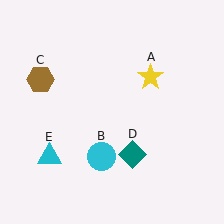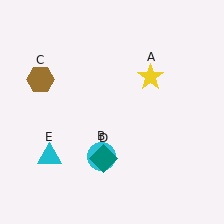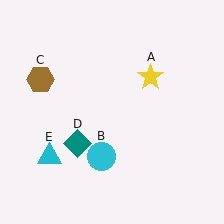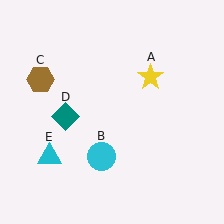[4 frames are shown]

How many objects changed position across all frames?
1 object changed position: teal diamond (object D).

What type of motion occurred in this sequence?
The teal diamond (object D) rotated clockwise around the center of the scene.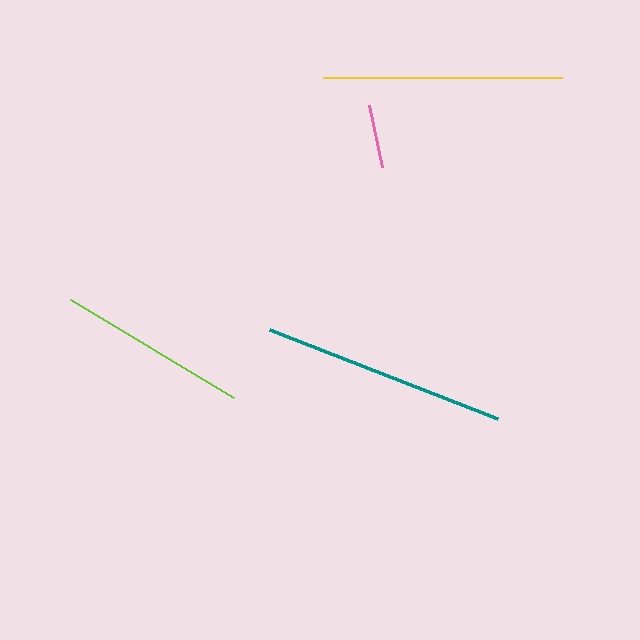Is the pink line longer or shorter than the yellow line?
The yellow line is longer than the pink line.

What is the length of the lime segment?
The lime segment is approximately 191 pixels long.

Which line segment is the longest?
The teal line is the longest at approximately 244 pixels.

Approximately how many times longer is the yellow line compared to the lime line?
The yellow line is approximately 1.3 times the length of the lime line.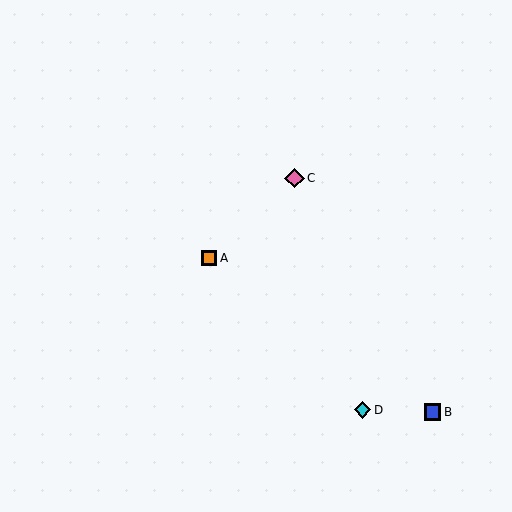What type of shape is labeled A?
Shape A is an orange square.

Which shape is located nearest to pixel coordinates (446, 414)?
The blue square (labeled B) at (432, 412) is nearest to that location.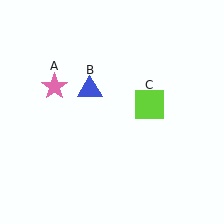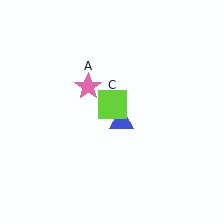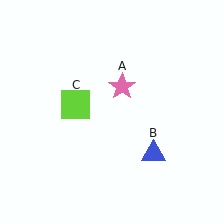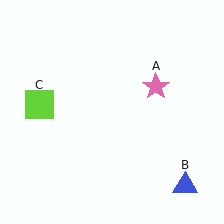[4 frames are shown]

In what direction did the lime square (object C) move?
The lime square (object C) moved left.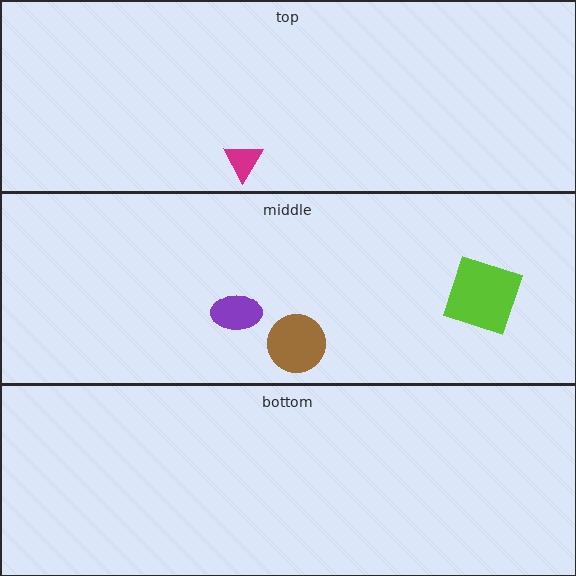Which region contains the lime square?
The middle region.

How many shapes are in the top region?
1.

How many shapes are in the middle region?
3.